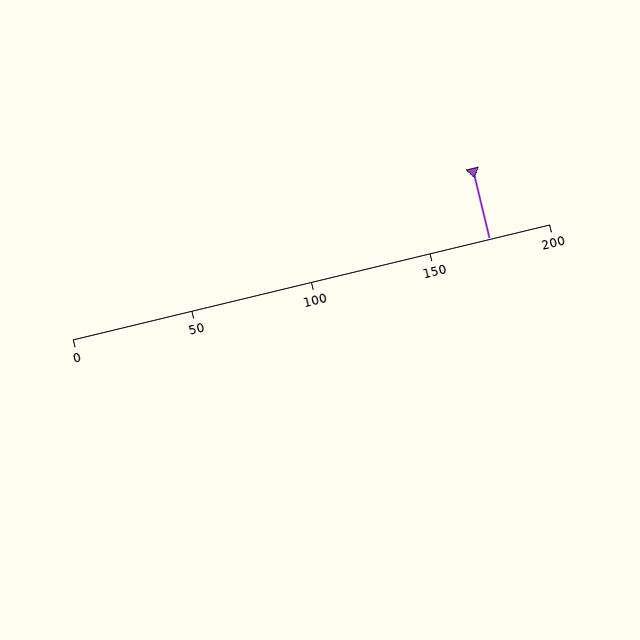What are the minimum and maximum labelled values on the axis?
The axis runs from 0 to 200.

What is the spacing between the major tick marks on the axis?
The major ticks are spaced 50 apart.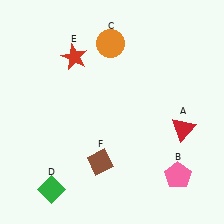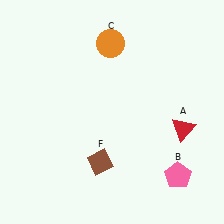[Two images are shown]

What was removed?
The green diamond (D), the red star (E) were removed in Image 2.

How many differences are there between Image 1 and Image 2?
There are 2 differences between the two images.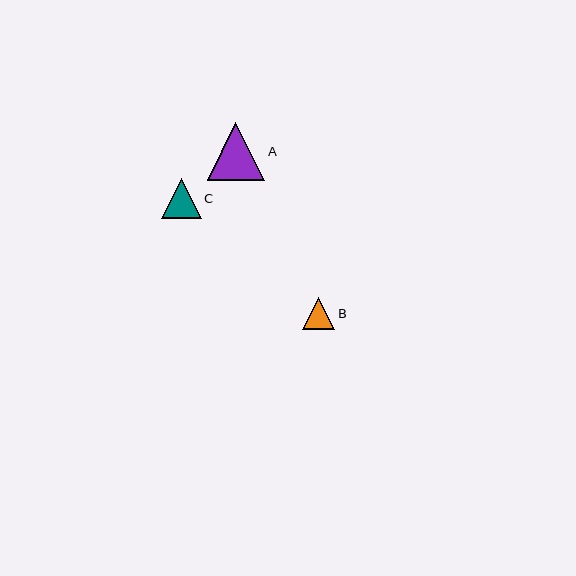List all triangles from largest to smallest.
From largest to smallest: A, C, B.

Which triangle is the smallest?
Triangle B is the smallest with a size of approximately 32 pixels.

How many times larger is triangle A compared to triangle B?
Triangle A is approximately 1.8 times the size of triangle B.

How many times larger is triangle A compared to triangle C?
Triangle A is approximately 1.5 times the size of triangle C.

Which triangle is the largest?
Triangle A is the largest with a size of approximately 57 pixels.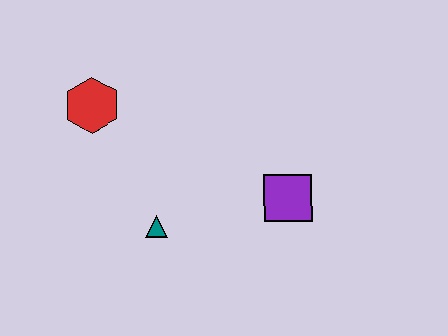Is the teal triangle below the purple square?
Yes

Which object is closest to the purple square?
The teal triangle is closest to the purple square.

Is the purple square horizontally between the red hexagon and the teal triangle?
No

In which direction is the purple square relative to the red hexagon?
The purple square is to the right of the red hexagon.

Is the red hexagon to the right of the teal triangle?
No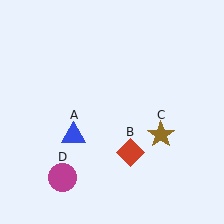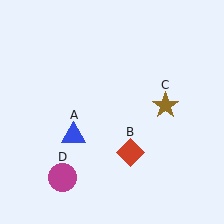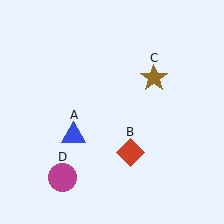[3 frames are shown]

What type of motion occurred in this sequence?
The brown star (object C) rotated counterclockwise around the center of the scene.